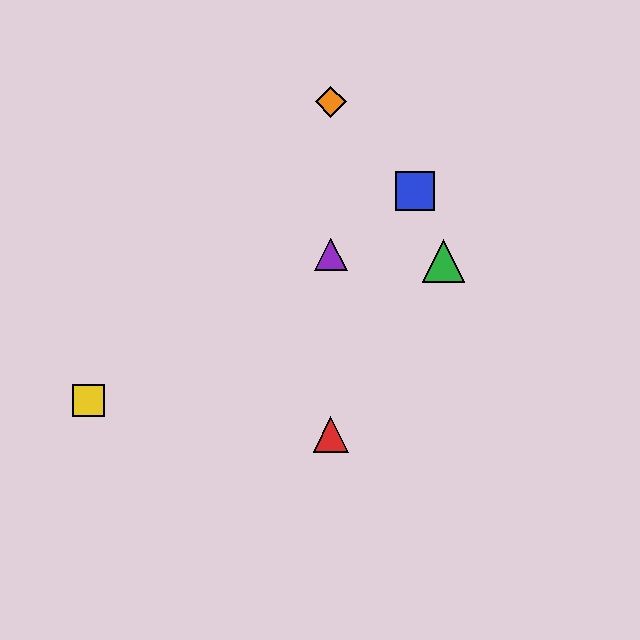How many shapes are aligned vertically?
3 shapes (the red triangle, the purple triangle, the orange diamond) are aligned vertically.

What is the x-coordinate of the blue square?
The blue square is at x≈415.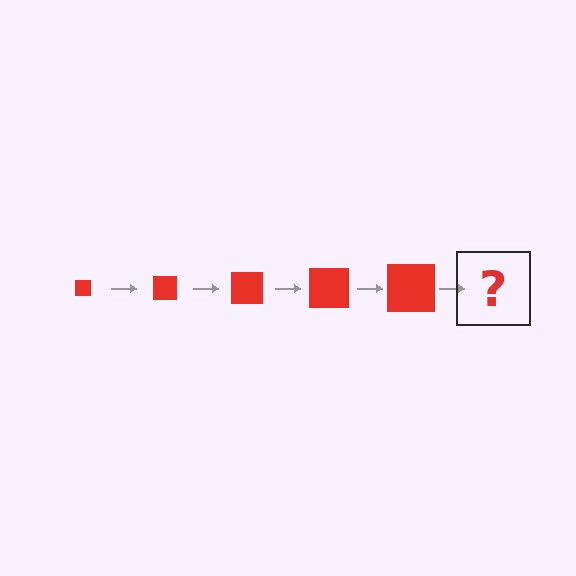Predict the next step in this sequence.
The next step is a red square, larger than the previous one.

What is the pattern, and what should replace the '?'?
The pattern is that the square gets progressively larger each step. The '?' should be a red square, larger than the previous one.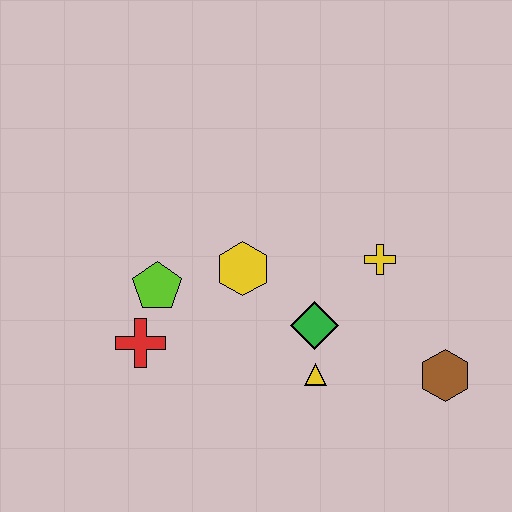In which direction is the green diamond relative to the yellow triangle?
The green diamond is above the yellow triangle.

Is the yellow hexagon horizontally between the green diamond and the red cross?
Yes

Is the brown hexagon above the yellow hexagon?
No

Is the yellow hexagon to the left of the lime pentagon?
No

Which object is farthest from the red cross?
The brown hexagon is farthest from the red cross.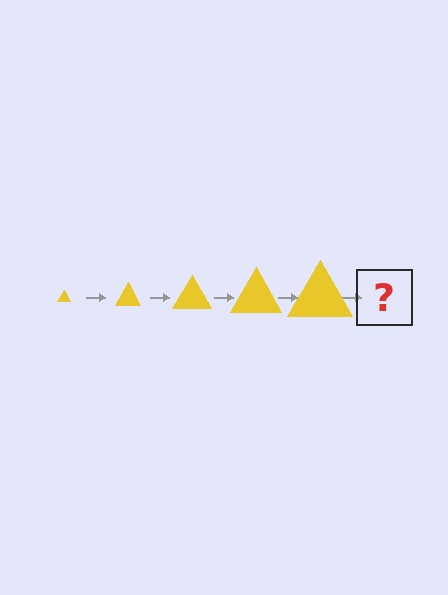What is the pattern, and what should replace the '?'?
The pattern is that the triangle gets progressively larger each step. The '?' should be a yellow triangle, larger than the previous one.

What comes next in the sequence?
The next element should be a yellow triangle, larger than the previous one.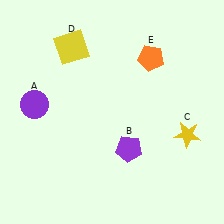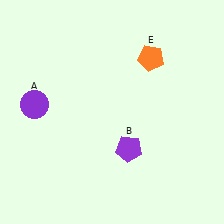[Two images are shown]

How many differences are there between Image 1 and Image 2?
There are 2 differences between the two images.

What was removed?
The yellow square (D), the yellow star (C) were removed in Image 2.